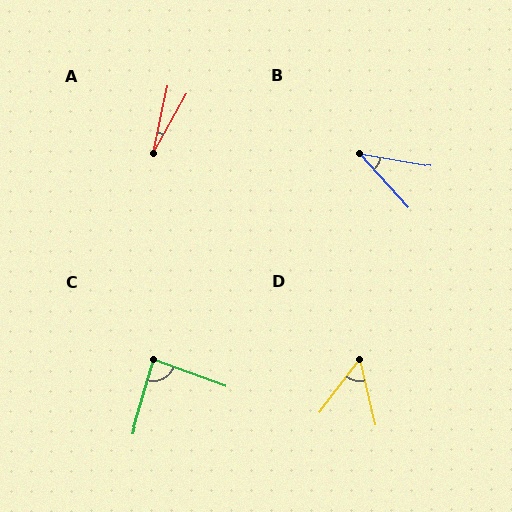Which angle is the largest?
C, at approximately 86 degrees.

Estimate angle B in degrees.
Approximately 37 degrees.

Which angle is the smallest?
A, at approximately 18 degrees.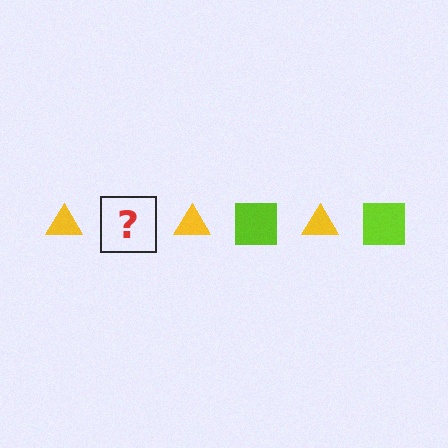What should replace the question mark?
The question mark should be replaced with a lime square.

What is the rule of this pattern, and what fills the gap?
The rule is that the pattern alternates between yellow triangle and lime square. The gap should be filled with a lime square.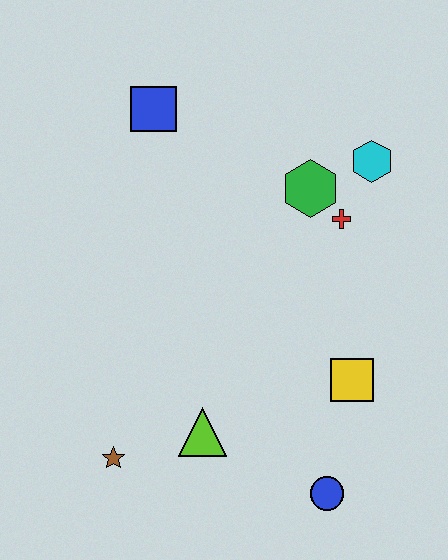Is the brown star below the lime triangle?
Yes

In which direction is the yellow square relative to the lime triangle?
The yellow square is to the right of the lime triangle.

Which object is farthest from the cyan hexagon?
The brown star is farthest from the cyan hexagon.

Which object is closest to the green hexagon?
The red cross is closest to the green hexagon.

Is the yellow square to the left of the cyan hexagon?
Yes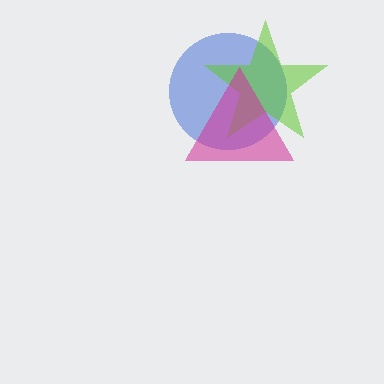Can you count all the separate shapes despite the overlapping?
Yes, there are 3 separate shapes.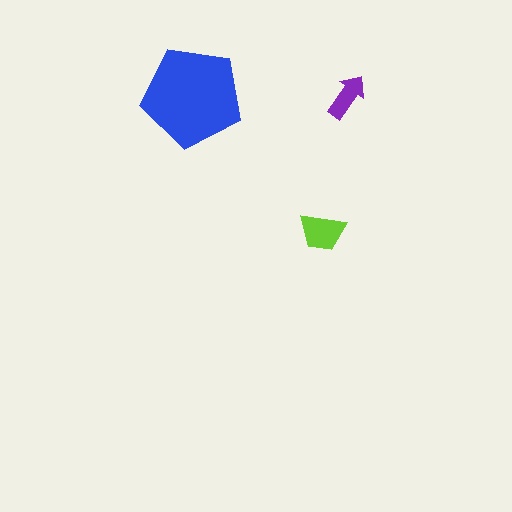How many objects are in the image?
There are 3 objects in the image.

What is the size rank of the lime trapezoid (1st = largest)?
2nd.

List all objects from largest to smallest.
The blue pentagon, the lime trapezoid, the purple arrow.